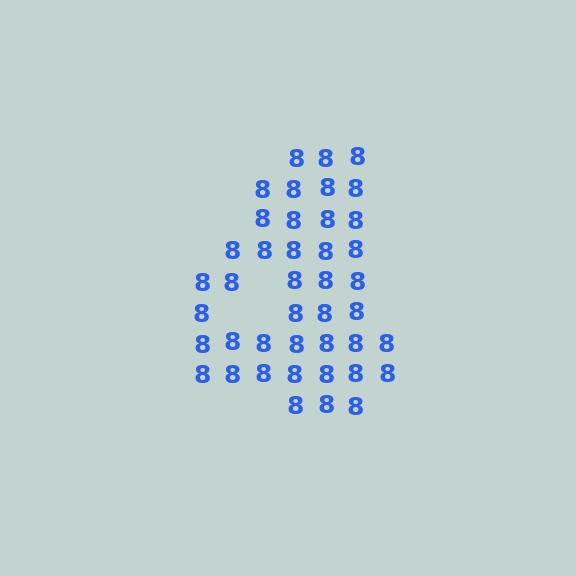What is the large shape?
The large shape is the digit 4.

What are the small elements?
The small elements are digit 8's.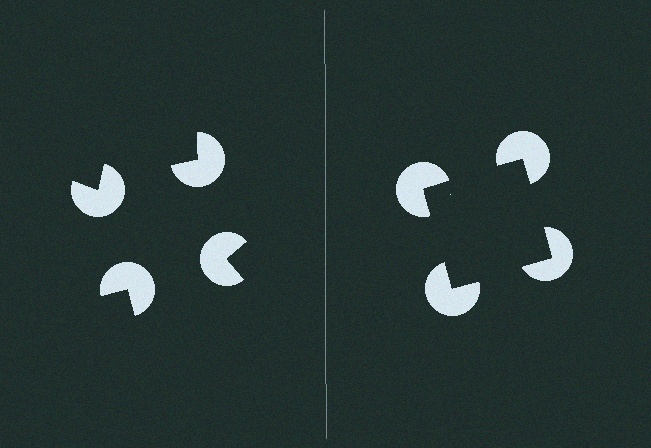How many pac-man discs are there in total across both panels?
8 — 4 on each side.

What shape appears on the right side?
An illusory square.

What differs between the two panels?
The pac-man discs are positioned identically on both sides; only the wedge orientations differ. On the right they align to a square; on the left they are misaligned.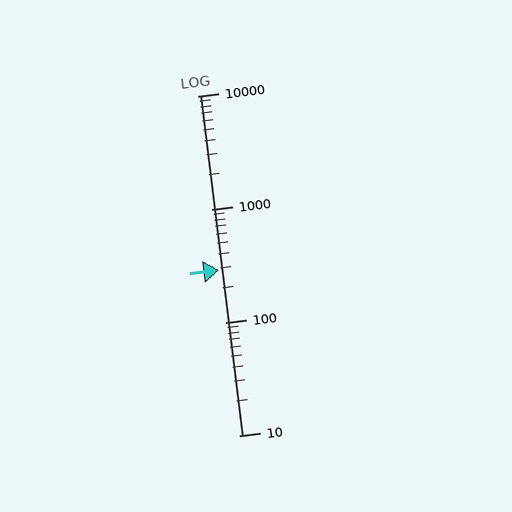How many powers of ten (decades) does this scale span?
The scale spans 3 decades, from 10 to 10000.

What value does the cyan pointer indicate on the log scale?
The pointer indicates approximately 290.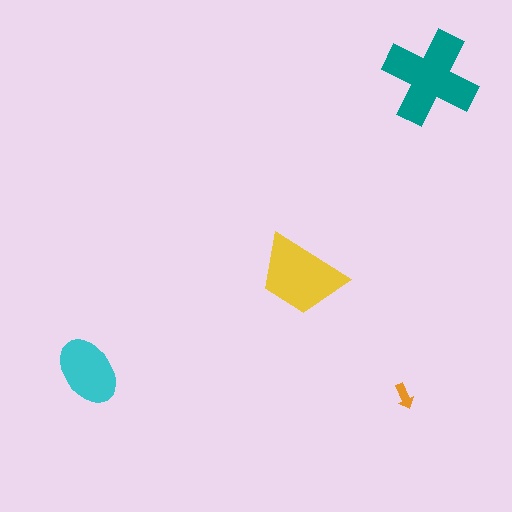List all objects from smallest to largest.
The orange arrow, the cyan ellipse, the yellow trapezoid, the teal cross.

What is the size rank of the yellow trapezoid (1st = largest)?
2nd.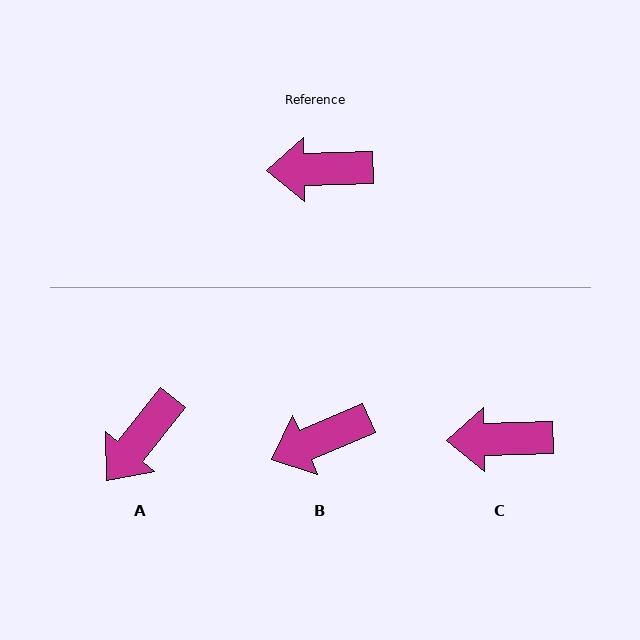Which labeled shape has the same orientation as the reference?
C.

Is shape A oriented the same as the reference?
No, it is off by about 50 degrees.